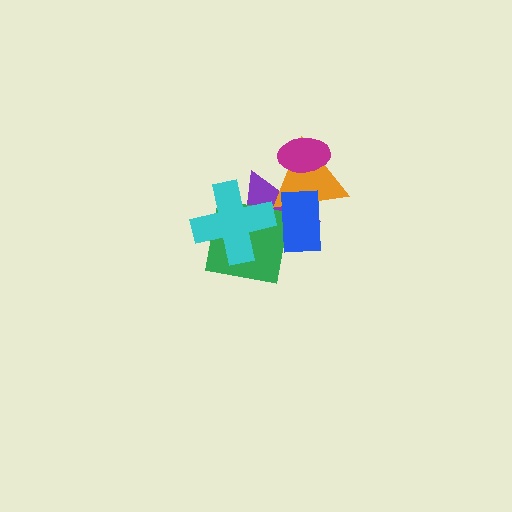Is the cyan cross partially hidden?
No, no other shape covers it.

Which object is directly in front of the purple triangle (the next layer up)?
The orange triangle is directly in front of the purple triangle.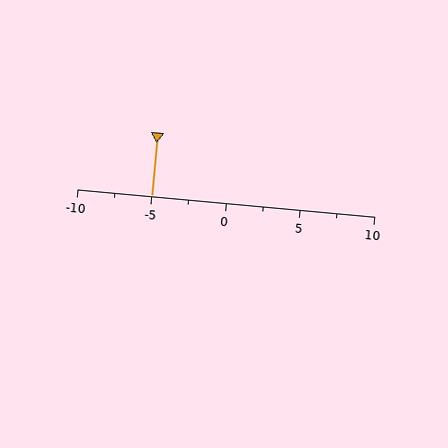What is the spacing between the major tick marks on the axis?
The major ticks are spaced 5 apart.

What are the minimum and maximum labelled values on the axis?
The axis runs from -10 to 10.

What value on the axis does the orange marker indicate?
The marker indicates approximately -5.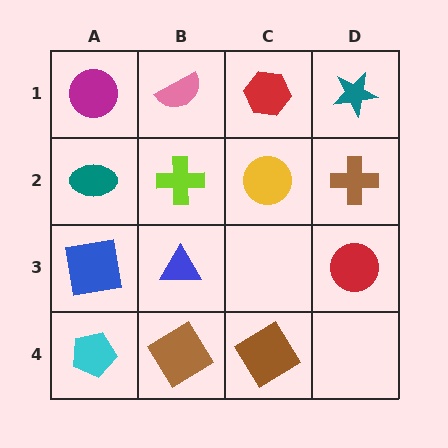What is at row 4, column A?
A cyan pentagon.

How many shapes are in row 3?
3 shapes.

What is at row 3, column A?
A blue square.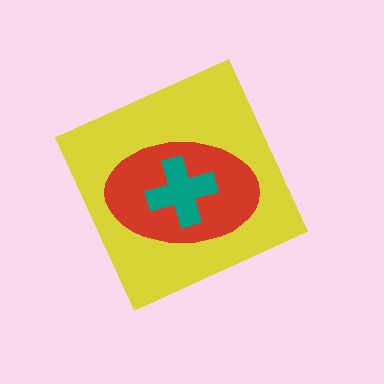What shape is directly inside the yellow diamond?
The red ellipse.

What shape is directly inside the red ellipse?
The teal cross.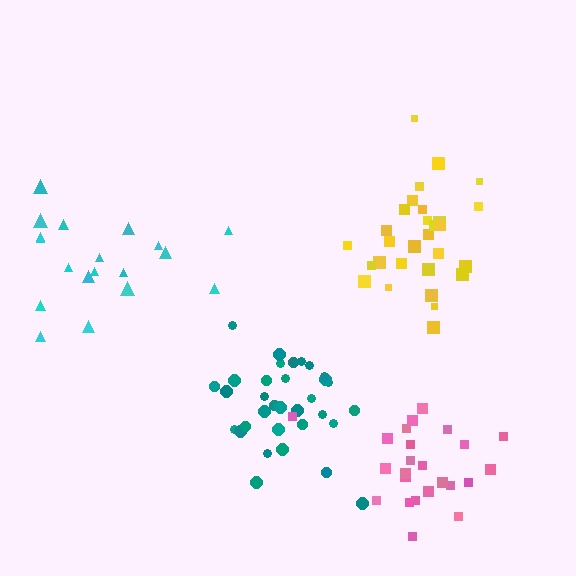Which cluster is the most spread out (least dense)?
Cyan.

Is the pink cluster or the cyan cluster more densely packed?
Pink.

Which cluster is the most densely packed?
Teal.